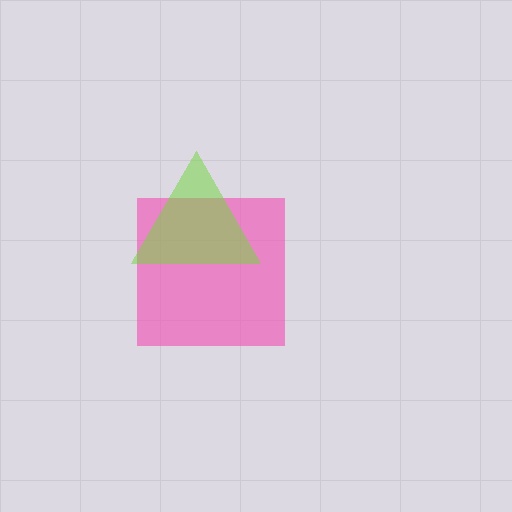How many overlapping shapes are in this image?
There are 2 overlapping shapes in the image.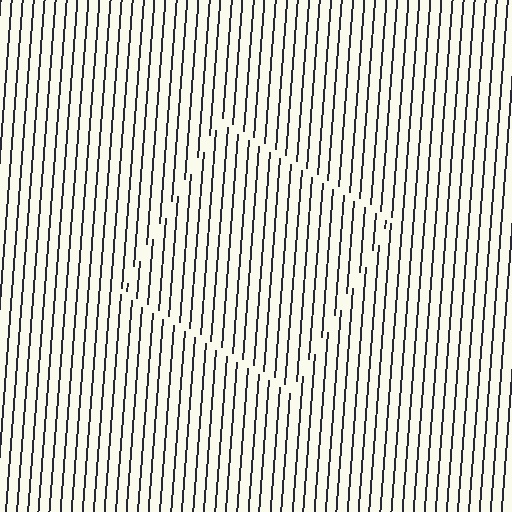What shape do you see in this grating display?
An illusory square. The interior of the shape contains the same grating, shifted by half a period — the contour is defined by the phase discontinuity where line-ends from the inner and outer gratings abut.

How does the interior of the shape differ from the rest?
The interior of the shape contains the same grating, shifted by half a period — the contour is defined by the phase discontinuity where line-ends from the inner and outer gratings abut.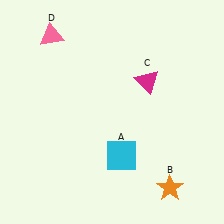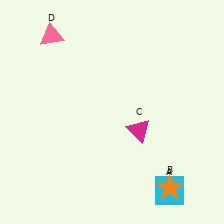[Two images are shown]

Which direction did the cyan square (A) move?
The cyan square (A) moved right.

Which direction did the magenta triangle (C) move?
The magenta triangle (C) moved down.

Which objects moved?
The objects that moved are: the cyan square (A), the magenta triangle (C).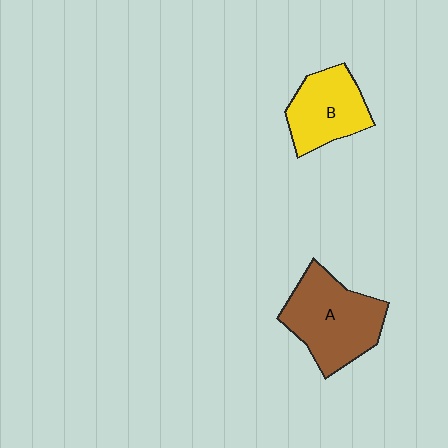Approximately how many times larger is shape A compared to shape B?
Approximately 1.4 times.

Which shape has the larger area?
Shape A (brown).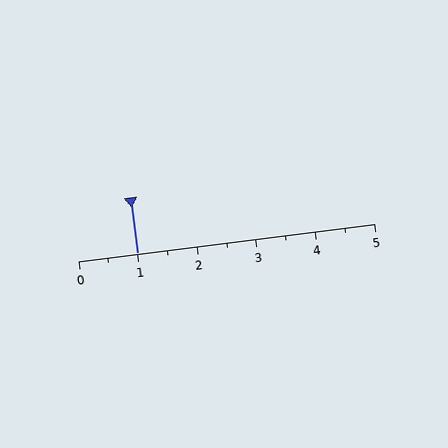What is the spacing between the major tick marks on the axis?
The major ticks are spaced 1 apart.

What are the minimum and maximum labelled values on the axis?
The axis runs from 0 to 5.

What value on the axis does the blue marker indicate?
The marker indicates approximately 1.